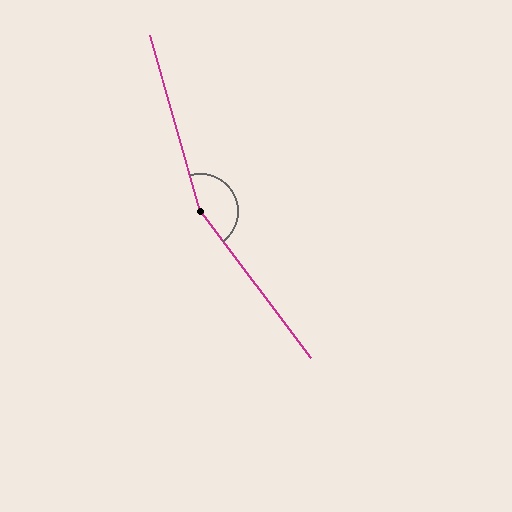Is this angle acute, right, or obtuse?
It is obtuse.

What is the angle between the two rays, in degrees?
Approximately 159 degrees.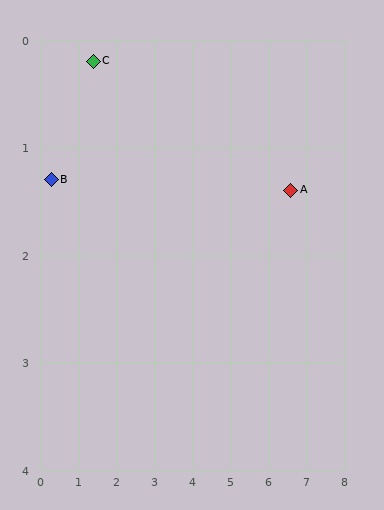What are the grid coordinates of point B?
Point B is at approximately (0.3, 1.3).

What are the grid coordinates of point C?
Point C is at approximately (1.4, 0.2).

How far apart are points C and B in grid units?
Points C and B are about 1.6 grid units apart.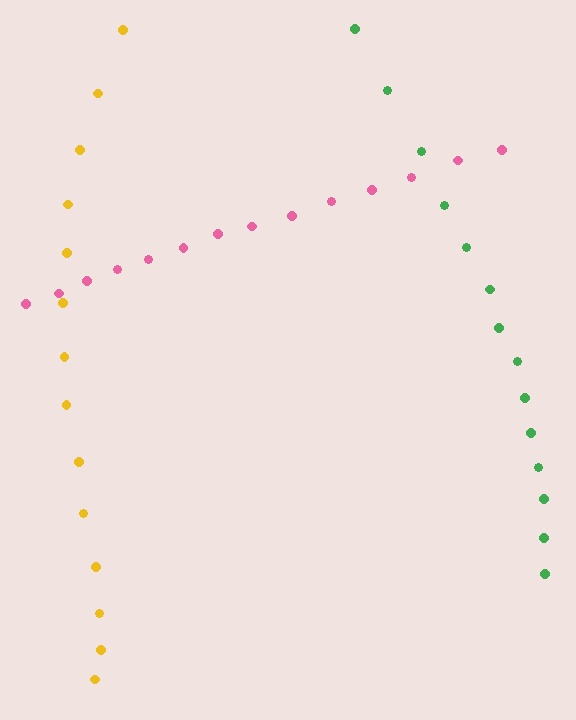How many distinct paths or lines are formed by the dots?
There are 3 distinct paths.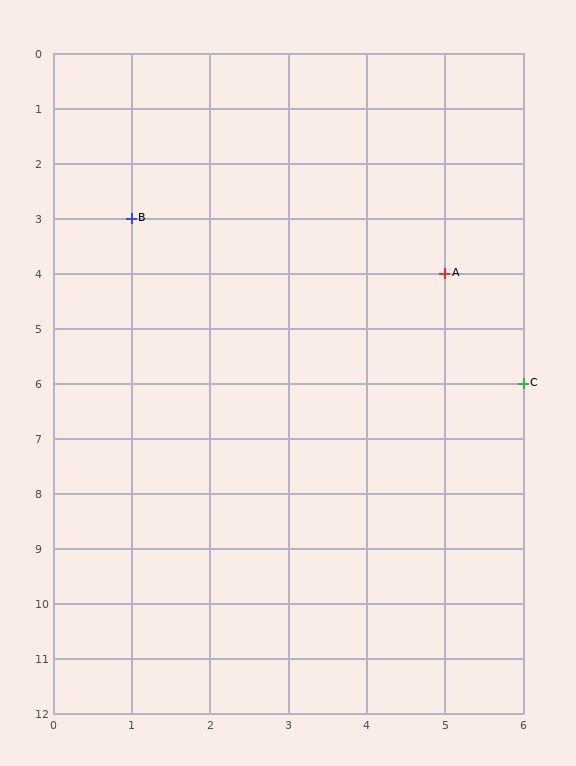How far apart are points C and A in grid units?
Points C and A are 1 column and 2 rows apart (about 2.2 grid units diagonally).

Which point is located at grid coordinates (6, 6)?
Point C is at (6, 6).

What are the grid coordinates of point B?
Point B is at grid coordinates (1, 3).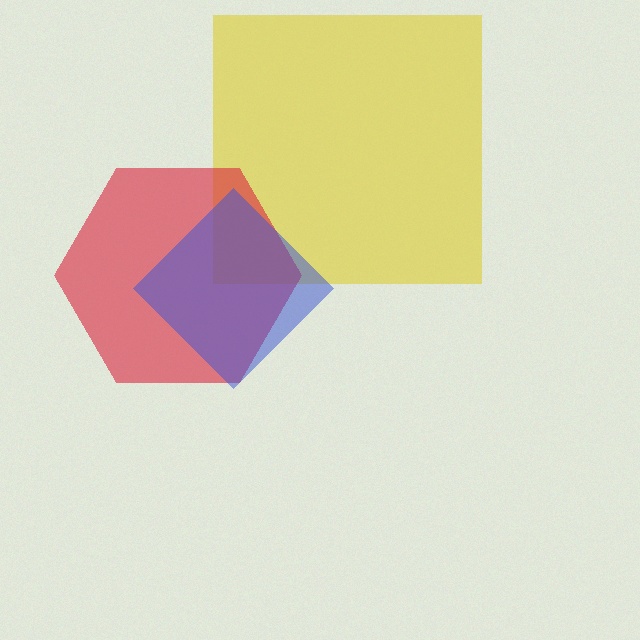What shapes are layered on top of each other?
The layered shapes are: a yellow square, a red hexagon, a blue diamond.